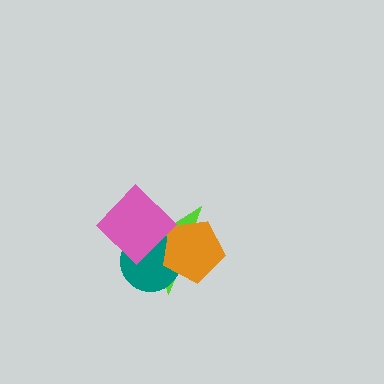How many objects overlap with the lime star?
3 objects overlap with the lime star.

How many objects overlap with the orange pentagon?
3 objects overlap with the orange pentagon.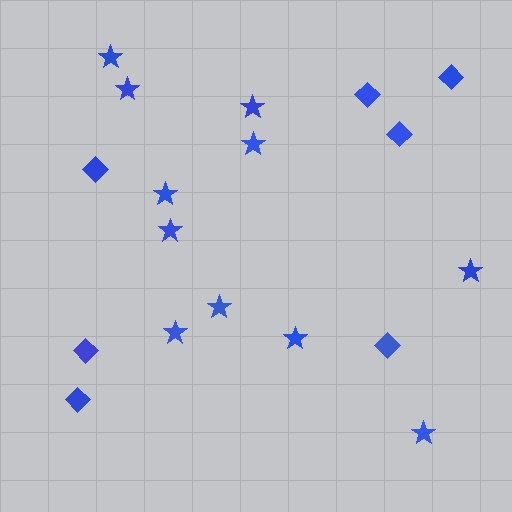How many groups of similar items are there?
There are 2 groups: one group of stars (11) and one group of diamonds (7).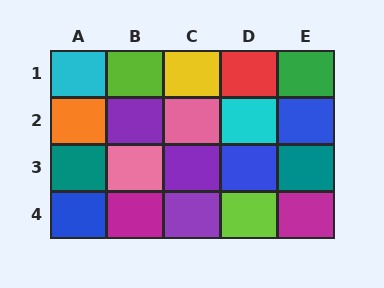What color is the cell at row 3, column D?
Blue.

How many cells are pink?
2 cells are pink.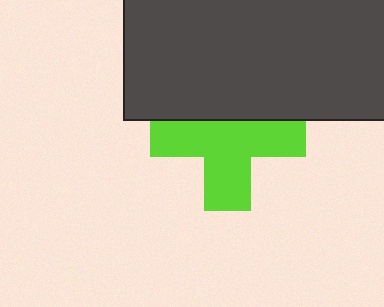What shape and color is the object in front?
The object in front is a dark gray rectangle.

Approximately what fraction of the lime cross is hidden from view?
Roughly 35% of the lime cross is hidden behind the dark gray rectangle.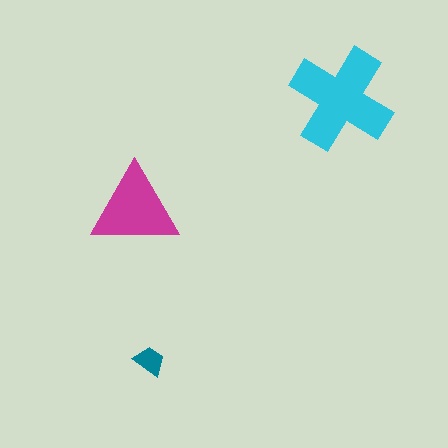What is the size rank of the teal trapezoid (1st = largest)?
3rd.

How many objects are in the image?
There are 3 objects in the image.